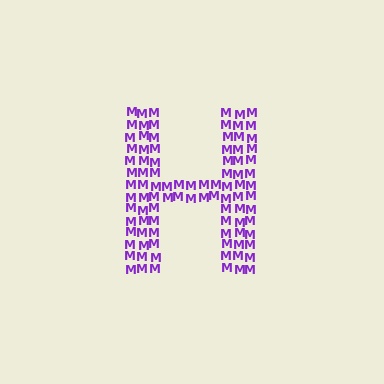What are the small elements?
The small elements are letter M's.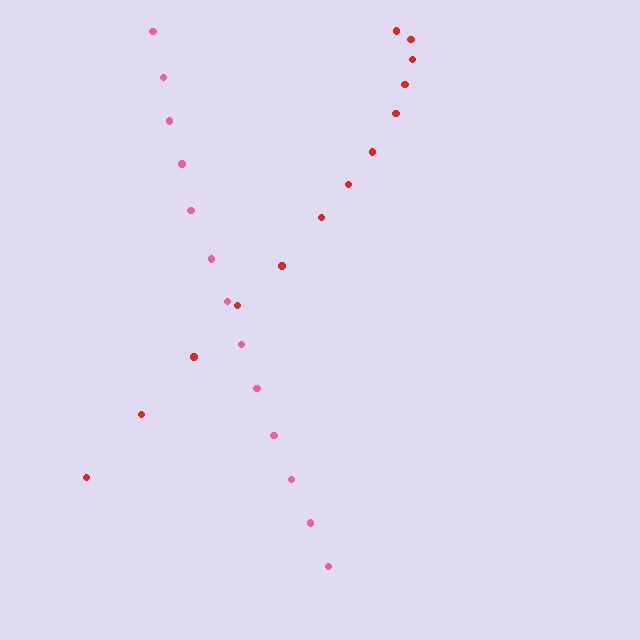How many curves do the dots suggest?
There are 2 distinct paths.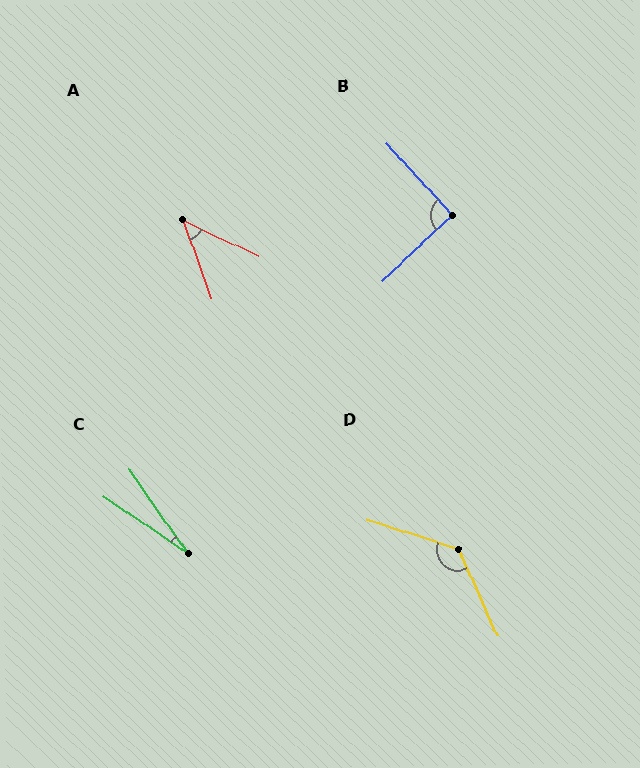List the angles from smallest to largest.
C (21°), A (45°), B (91°), D (132°).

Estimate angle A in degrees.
Approximately 45 degrees.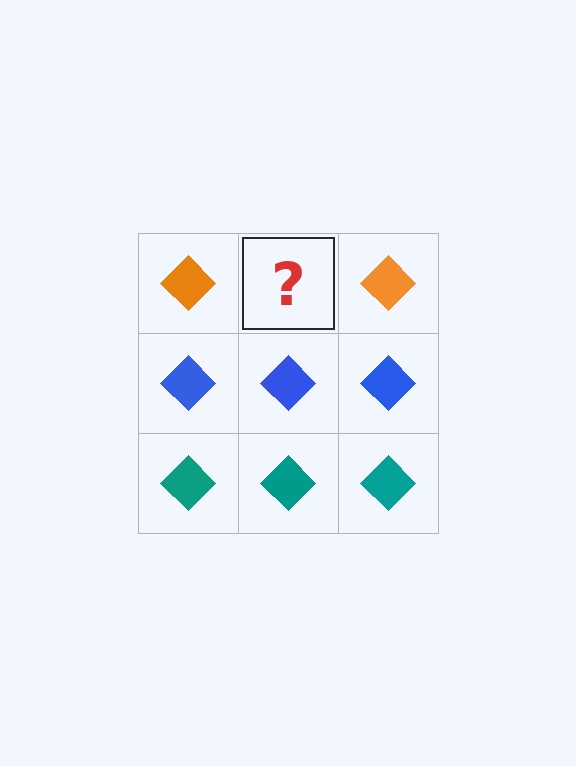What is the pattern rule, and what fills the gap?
The rule is that each row has a consistent color. The gap should be filled with an orange diamond.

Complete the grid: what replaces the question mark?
The question mark should be replaced with an orange diamond.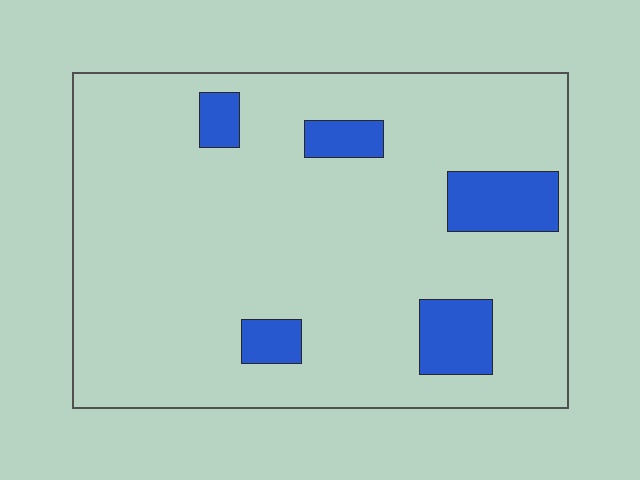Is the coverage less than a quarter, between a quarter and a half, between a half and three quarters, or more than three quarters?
Less than a quarter.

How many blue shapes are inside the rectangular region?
5.